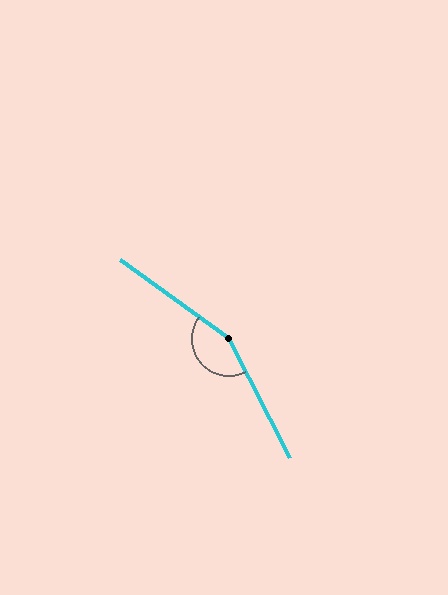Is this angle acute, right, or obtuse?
It is obtuse.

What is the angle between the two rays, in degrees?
Approximately 153 degrees.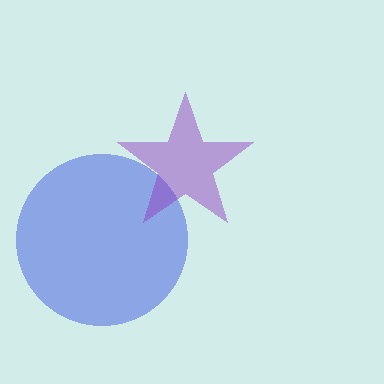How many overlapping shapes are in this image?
There are 2 overlapping shapes in the image.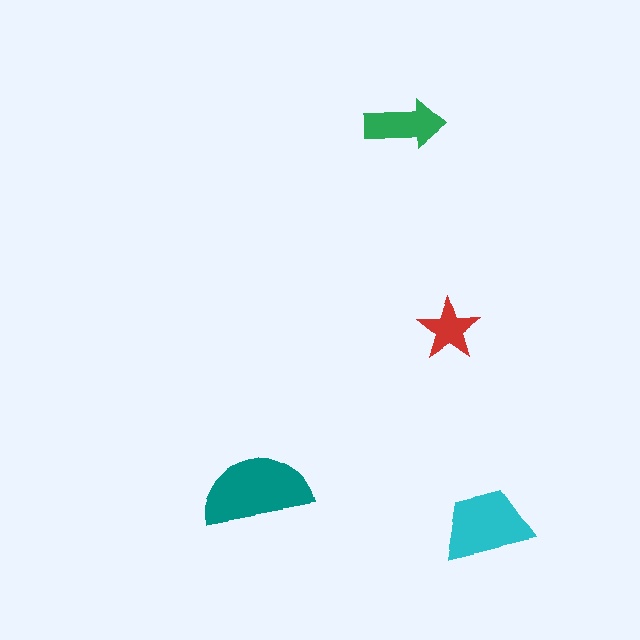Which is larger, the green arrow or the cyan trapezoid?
The cyan trapezoid.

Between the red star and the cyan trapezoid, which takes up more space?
The cyan trapezoid.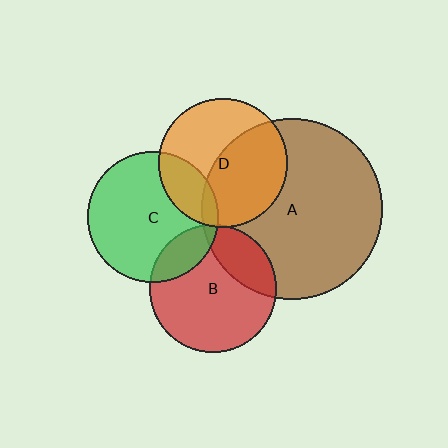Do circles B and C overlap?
Yes.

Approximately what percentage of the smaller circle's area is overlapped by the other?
Approximately 15%.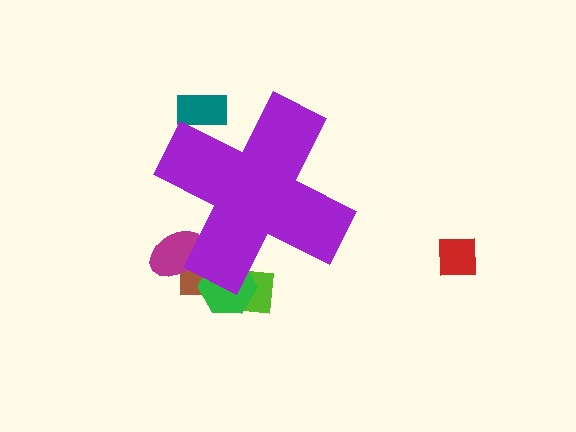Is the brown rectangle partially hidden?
Yes, the brown rectangle is partially hidden behind the purple cross.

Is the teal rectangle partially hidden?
Yes, the teal rectangle is partially hidden behind the purple cross.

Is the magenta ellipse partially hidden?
Yes, the magenta ellipse is partially hidden behind the purple cross.